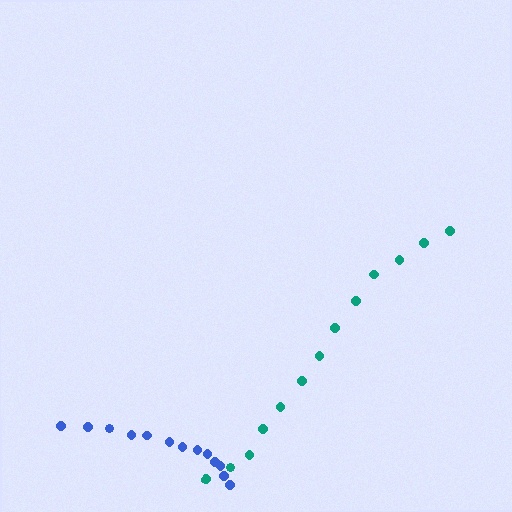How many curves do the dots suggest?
There are 2 distinct paths.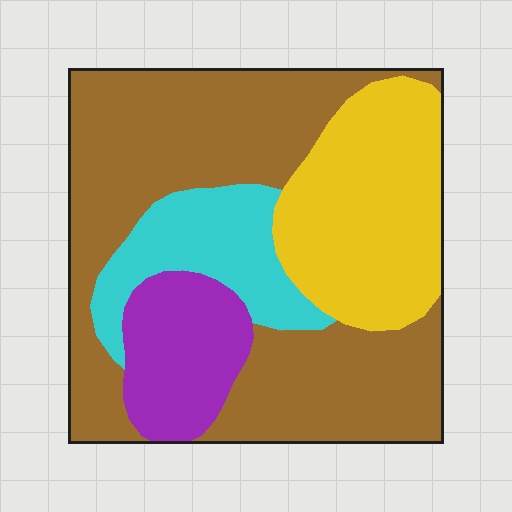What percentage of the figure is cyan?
Cyan covers 14% of the figure.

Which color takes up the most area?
Brown, at roughly 50%.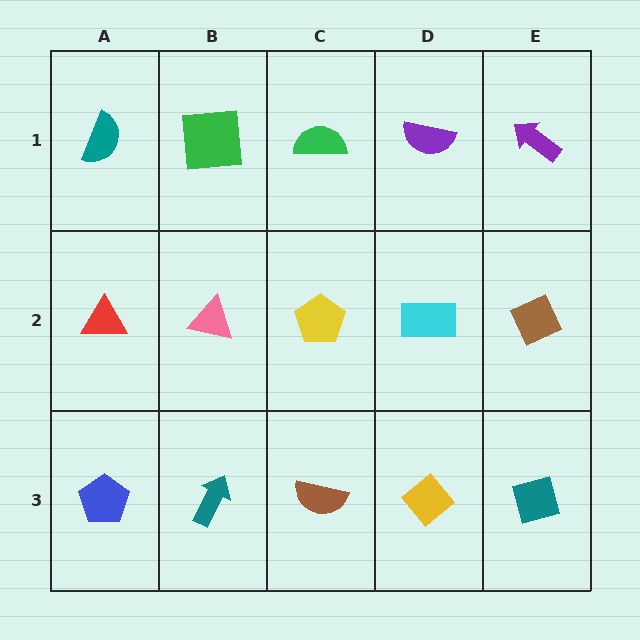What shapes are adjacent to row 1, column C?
A yellow pentagon (row 2, column C), a green square (row 1, column B), a purple semicircle (row 1, column D).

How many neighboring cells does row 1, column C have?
3.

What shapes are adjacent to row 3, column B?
A pink triangle (row 2, column B), a blue pentagon (row 3, column A), a brown semicircle (row 3, column C).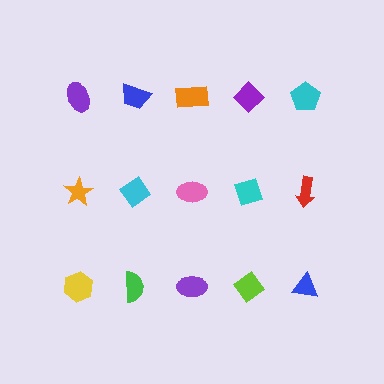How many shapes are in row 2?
5 shapes.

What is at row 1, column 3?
An orange rectangle.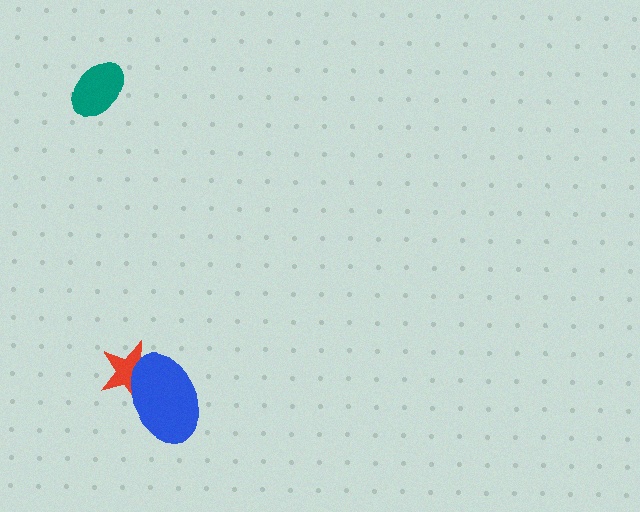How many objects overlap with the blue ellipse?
1 object overlaps with the blue ellipse.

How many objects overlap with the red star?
1 object overlaps with the red star.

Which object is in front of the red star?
The blue ellipse is in front of the red star.